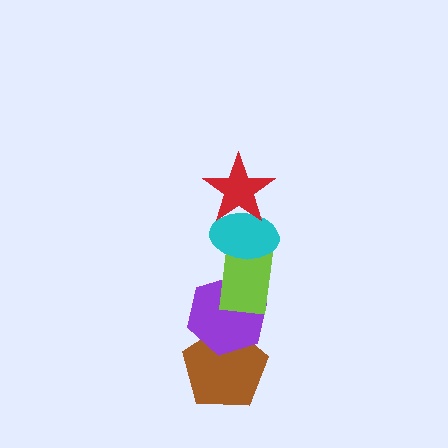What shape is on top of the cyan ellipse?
The red star is on top of the cyan ellipse.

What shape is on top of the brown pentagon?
The purple hexagon is on top of the brown pentagon.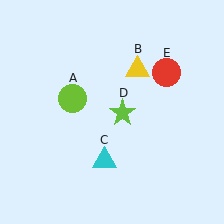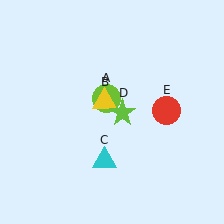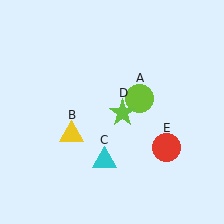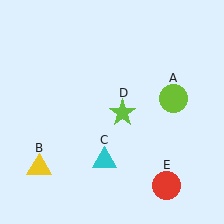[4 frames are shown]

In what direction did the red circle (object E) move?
The red circle (object E) moved down.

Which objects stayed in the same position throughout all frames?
Cyan triangle (object C) and lime star (object D) remained stationary.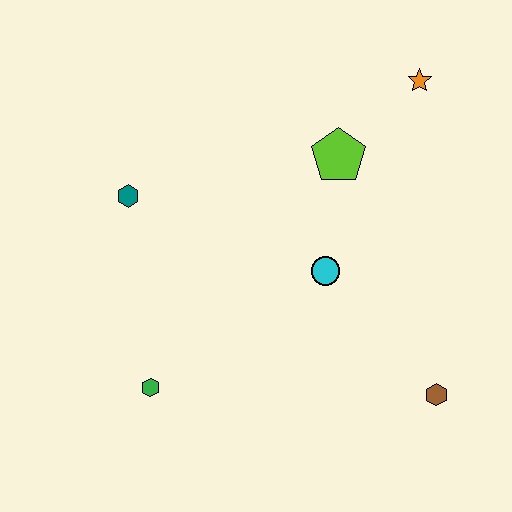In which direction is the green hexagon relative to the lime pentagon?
The green hexagon is below the lime pentagon.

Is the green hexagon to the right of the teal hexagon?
Yes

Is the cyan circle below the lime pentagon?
Yes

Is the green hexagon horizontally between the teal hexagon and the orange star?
Yes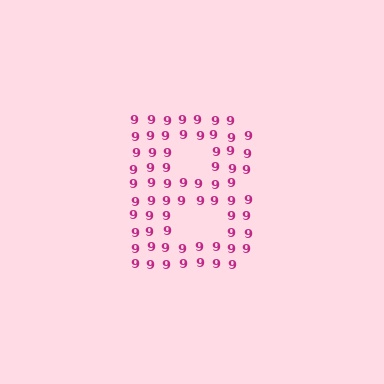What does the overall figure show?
The overall figure shows the letter B.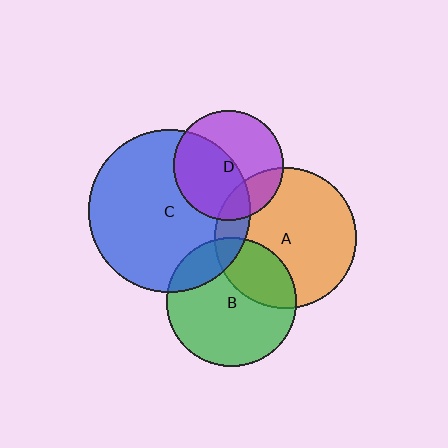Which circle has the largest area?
Circle C (blue).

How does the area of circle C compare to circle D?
Approximately 2.2 times.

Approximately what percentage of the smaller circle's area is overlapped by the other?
Approximately 15%.